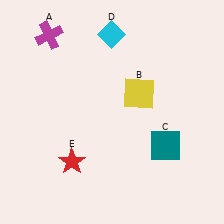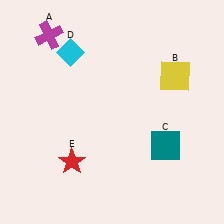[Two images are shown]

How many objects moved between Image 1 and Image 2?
2 objects moved between the two images.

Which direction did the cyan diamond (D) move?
The cyan diamond (D) moved left.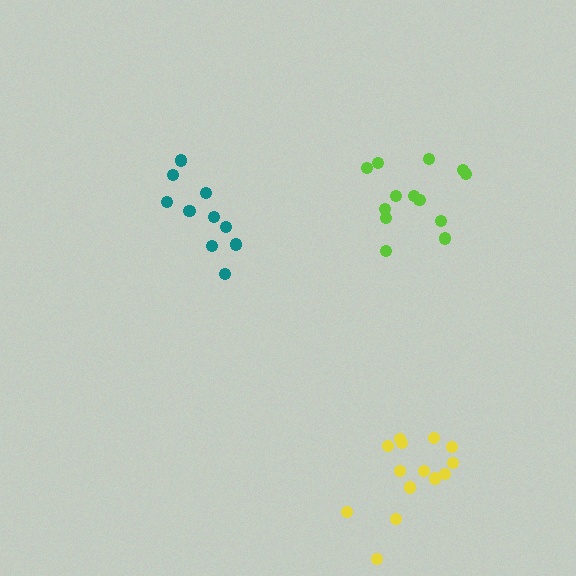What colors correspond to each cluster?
The clusters are colored: teal, lime, yellow.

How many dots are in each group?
Group 1: 10 dots, Group 2: 13 dots, Group 3: 14 dots (37 total).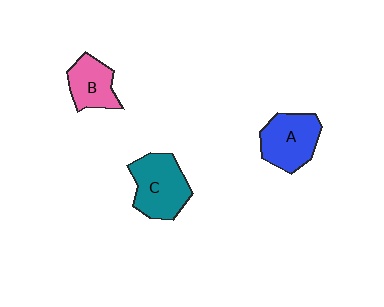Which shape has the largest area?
Shape C (teal).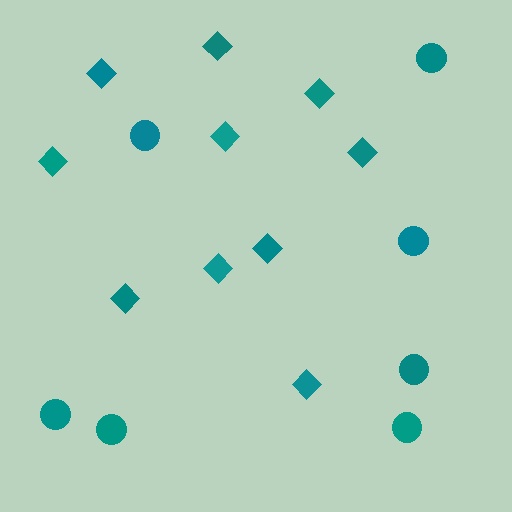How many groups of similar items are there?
There are 2 groups: one group of diamonds (10) and one group of circles (7).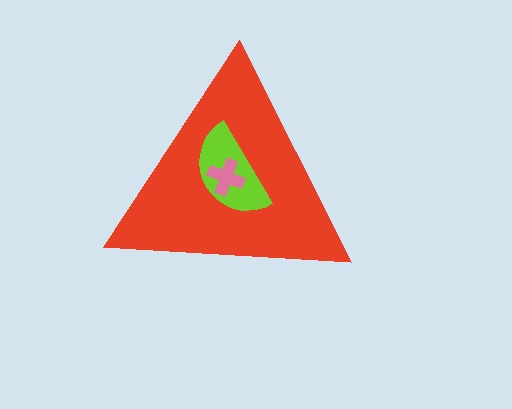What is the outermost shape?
The red triangle.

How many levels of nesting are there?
3.